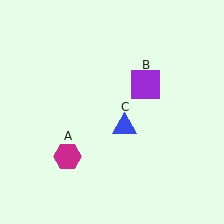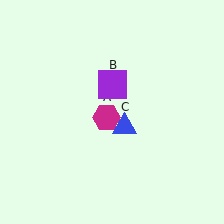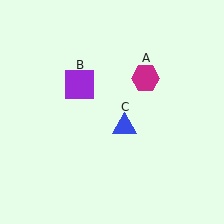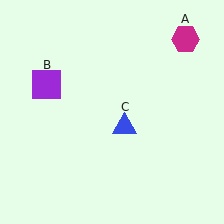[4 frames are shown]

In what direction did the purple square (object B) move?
The purple square (object B) moved left.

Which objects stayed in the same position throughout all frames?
Blue triangle (object C) remained stationary.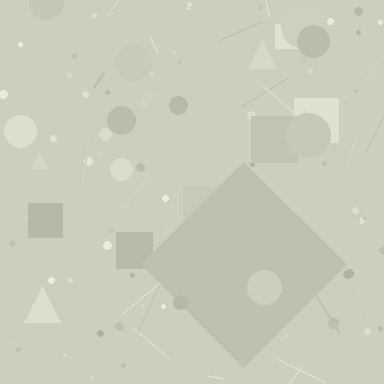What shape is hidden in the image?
A diamond is hidden in the image.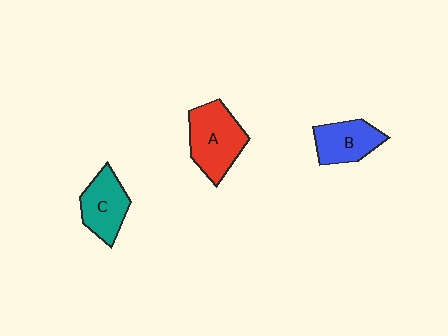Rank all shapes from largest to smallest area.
From largest to smallest: A (red), C (teal), B (blue).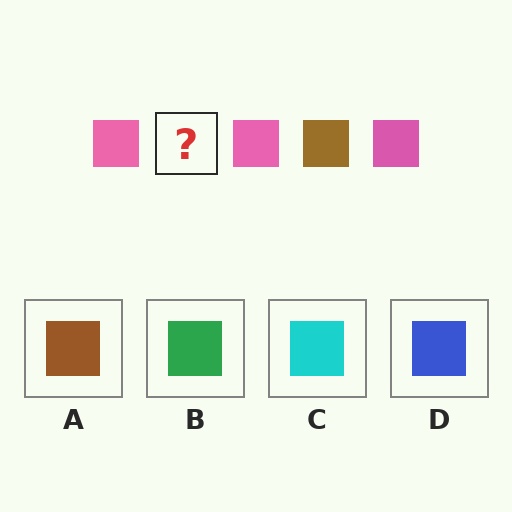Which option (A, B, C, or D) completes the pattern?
A.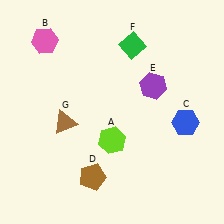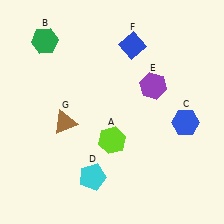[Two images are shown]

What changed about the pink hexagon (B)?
In Image 1, B is pink. In Image 2, it changed to green.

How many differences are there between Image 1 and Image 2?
There are 3 differences between the two images.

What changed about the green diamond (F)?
In Image 1, F is green. In Image 2, it changed to blue.